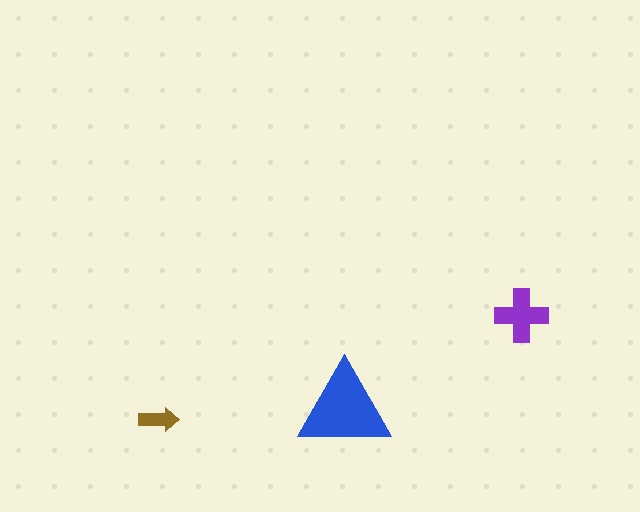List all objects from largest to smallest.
The blue triangle, the purple cross, the brown arrow.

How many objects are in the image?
There are 3 objects in the image.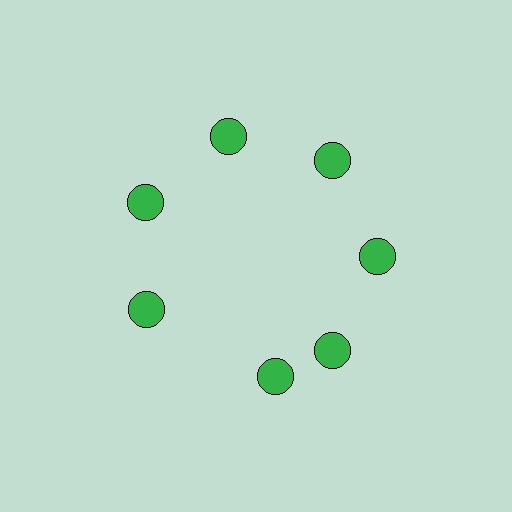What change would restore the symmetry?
The symmetry would be restored by rotating it back into even spacing with its neighbors so that all 7 circles sit at equal angles and equal distance from the center.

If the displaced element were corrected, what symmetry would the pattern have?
It would have 7-fold rotational symmetry — the pattern would map onto itself every 51 degrees.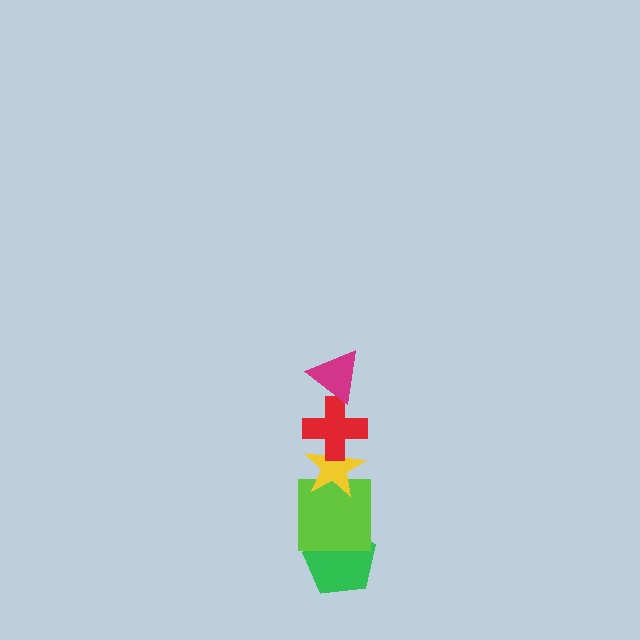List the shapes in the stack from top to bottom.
From top to bottom: the magenta triangle, the red cross, the yellow star, the lime square, the green pentagon.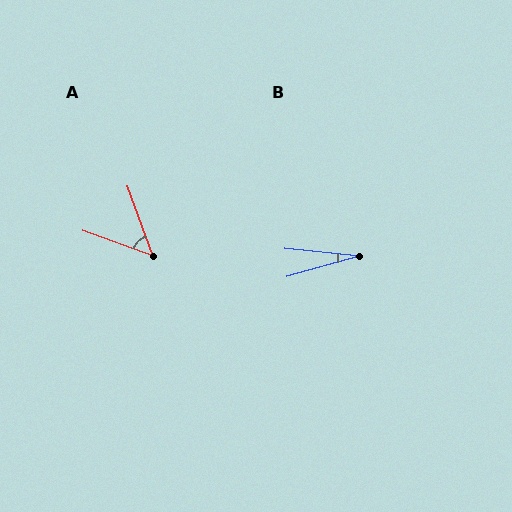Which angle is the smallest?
B, at approximately 22 degrees.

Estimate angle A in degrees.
Approximately 51 degrees.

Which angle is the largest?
A, at approximately 51 degrees.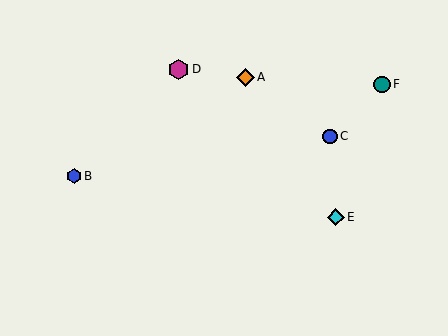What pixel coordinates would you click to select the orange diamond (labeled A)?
Click at (245, 77) to select the orange diamond A.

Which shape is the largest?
The magenta hexagon (labeled D) is the largest.